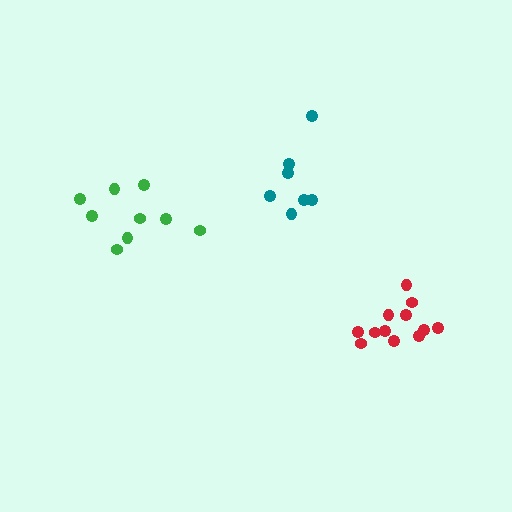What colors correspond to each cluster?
The clusters are colored: teal, green, red.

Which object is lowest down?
The red cluster is bottommost.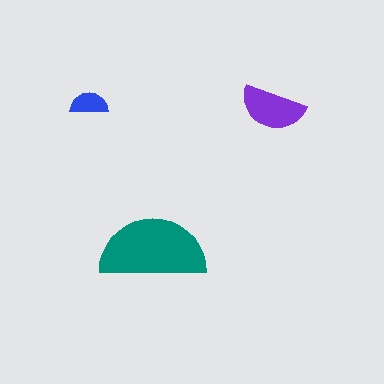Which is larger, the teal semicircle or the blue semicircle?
The teal one.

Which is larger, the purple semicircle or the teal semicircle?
The teal one.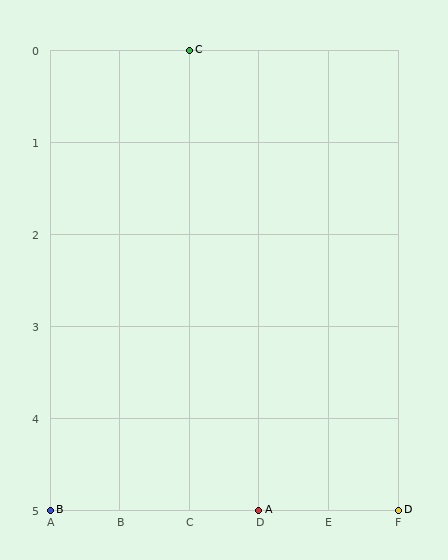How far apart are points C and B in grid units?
Points C and B are 2 columns and 5 rows apart (about 5.4 grid units diagonally).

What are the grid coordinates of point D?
Point D is at grid coordinates (F, 5).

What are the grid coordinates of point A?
Point A is at grid coordinates (D, 5).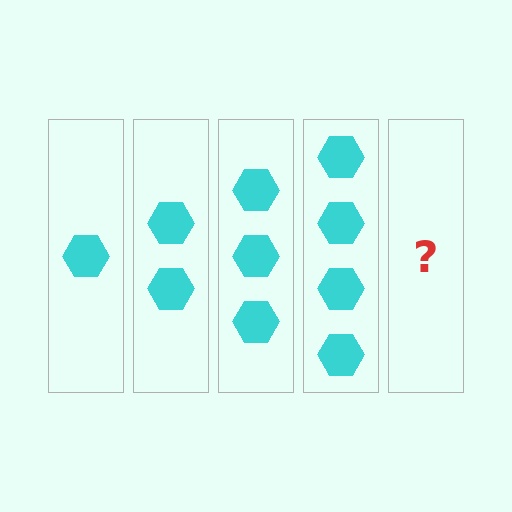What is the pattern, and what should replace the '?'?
The pattern is that each step adds one more hexagon. The '?' should be 5 hexagons.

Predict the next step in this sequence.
The next step is 5 hexagons.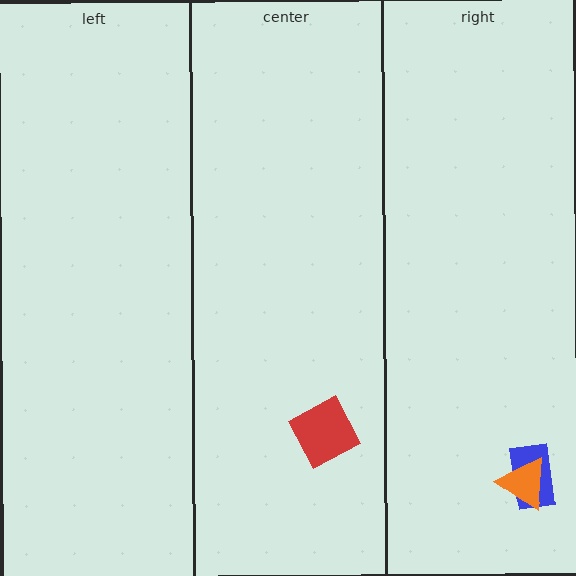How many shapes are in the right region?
2.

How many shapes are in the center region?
1.